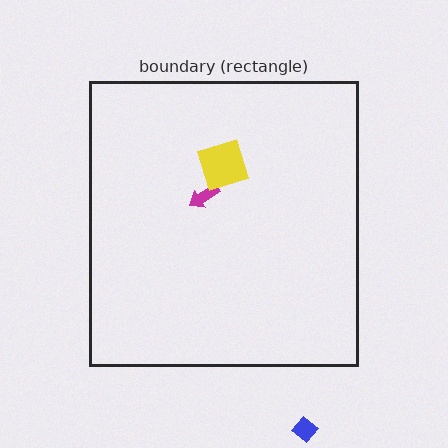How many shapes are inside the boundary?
2 inside, 1 outside.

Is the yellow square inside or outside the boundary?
Inside.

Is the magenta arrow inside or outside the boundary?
Inside.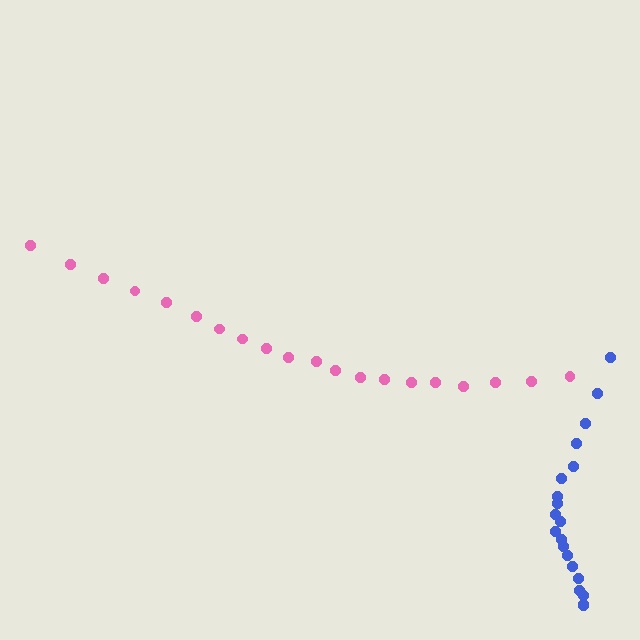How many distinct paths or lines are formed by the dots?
There are 2 distinct paths.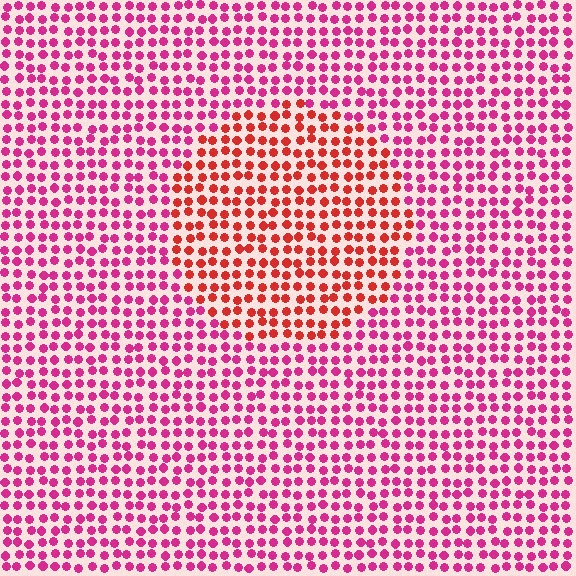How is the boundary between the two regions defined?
The boundary is defined purely by a slight shift in hue (about 36 degrees). Spacing, size, and orientation are identical on both sides.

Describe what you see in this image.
The image is filled with small magenta elements in a uniform arrangement. A circle-shaped region is visible where the elements are tinted to a slightly different hue, forming a subtle color boundary.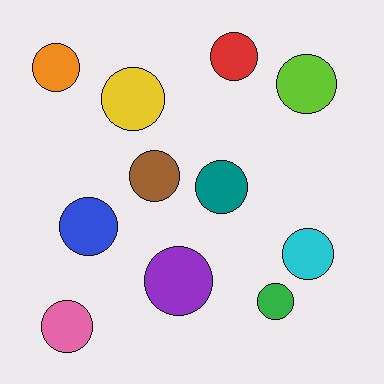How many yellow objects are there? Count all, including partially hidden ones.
There is 1 yellow object.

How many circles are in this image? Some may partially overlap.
There are 11 circles.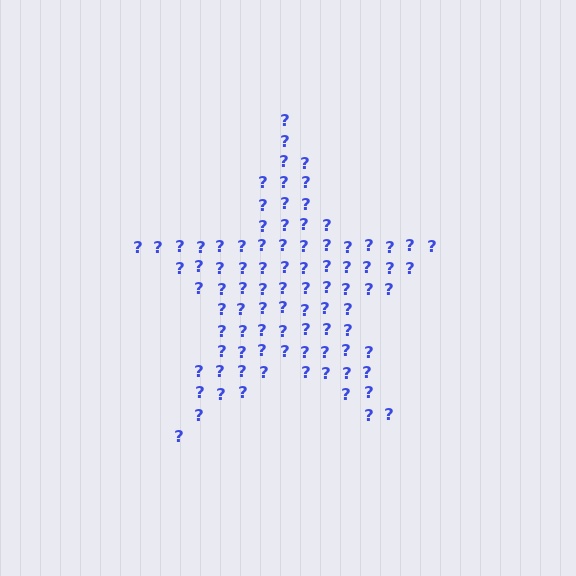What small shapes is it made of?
It is made of small question marks.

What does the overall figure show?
The overall figure shows a star.